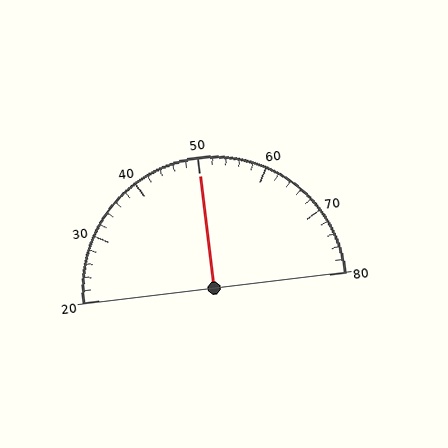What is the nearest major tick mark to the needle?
The nearest major tick mark is 50.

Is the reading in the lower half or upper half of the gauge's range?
The reading is in the upper half of the range (20 to 80).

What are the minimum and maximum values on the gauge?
The gauge ranges from 20 to 80.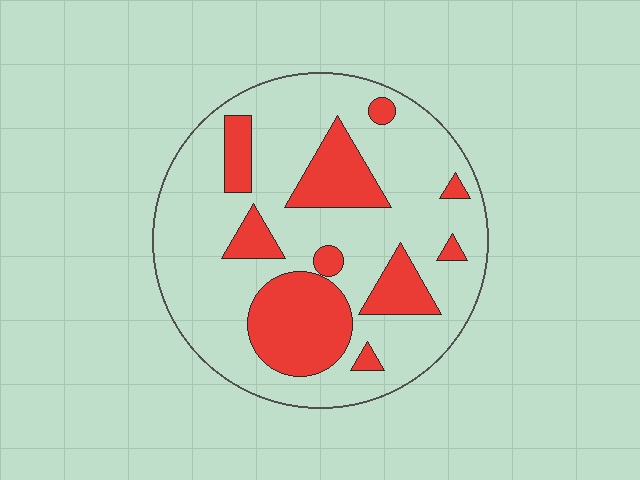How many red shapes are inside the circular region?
10.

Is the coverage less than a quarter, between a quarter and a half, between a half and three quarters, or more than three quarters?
Between a quarter and a half.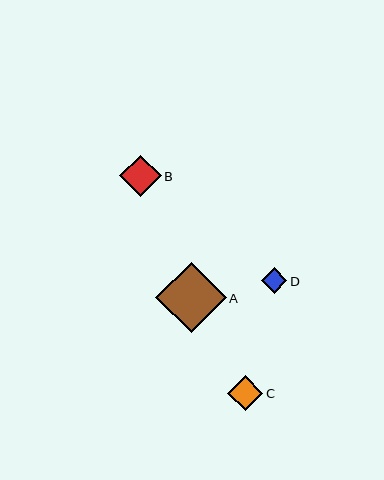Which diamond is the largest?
Diamond A is the largest with a size of approximately 70 pixels.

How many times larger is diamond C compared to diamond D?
Diamond C is approximately 1.4 times the size of diamond D.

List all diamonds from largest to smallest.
From largest to smallest: A, B, C, D.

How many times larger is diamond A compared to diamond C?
Diamond A is approximately 2.0 times the size of diamond C.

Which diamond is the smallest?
Diamond D is the smallest with a size of approximately 26 pixels.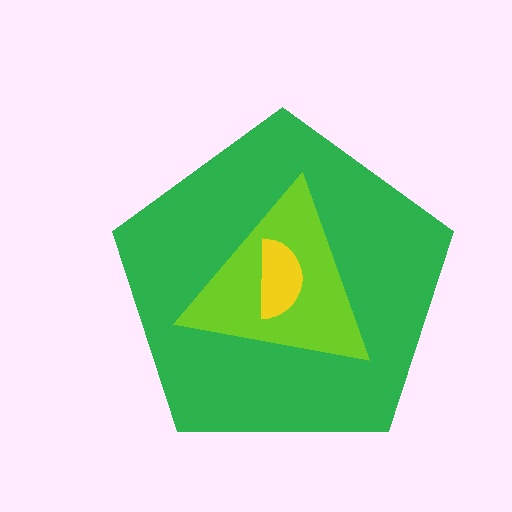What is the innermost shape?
The yellow semicircle.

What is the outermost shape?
The green pentagon.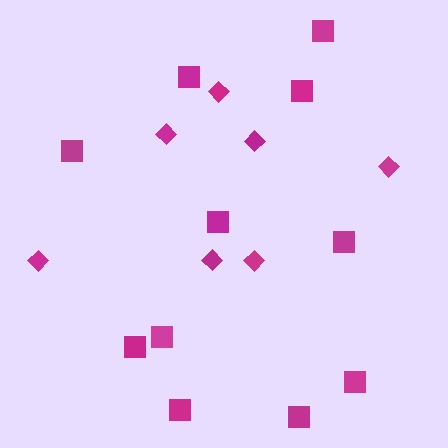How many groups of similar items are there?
There are 2 groups: one group of squares (11) and one group of diamonds (7).